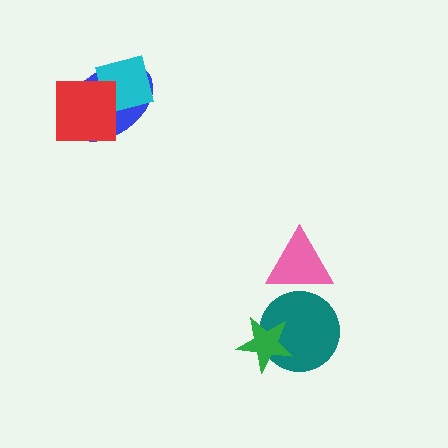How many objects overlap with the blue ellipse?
2 objects overlap with the blue ellipse.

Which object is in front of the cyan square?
The red square is in front of the cyan square.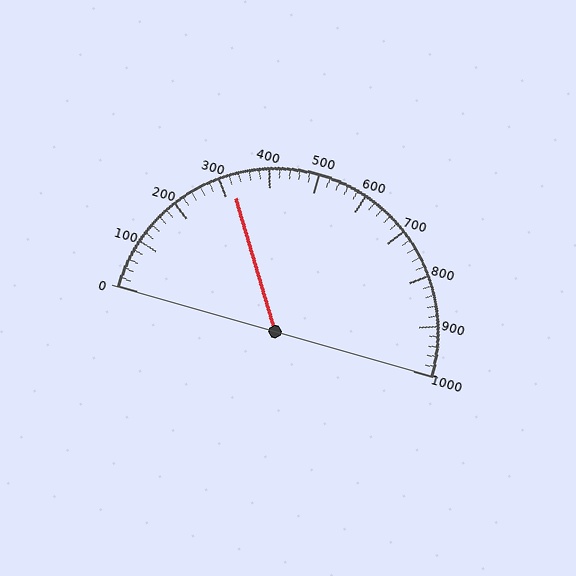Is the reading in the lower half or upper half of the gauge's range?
The reading is in the lower half of the range (0 to 1000).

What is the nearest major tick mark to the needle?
The nearest major tick mark is 300.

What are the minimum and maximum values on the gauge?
The gauge ranges from 0 to 1000.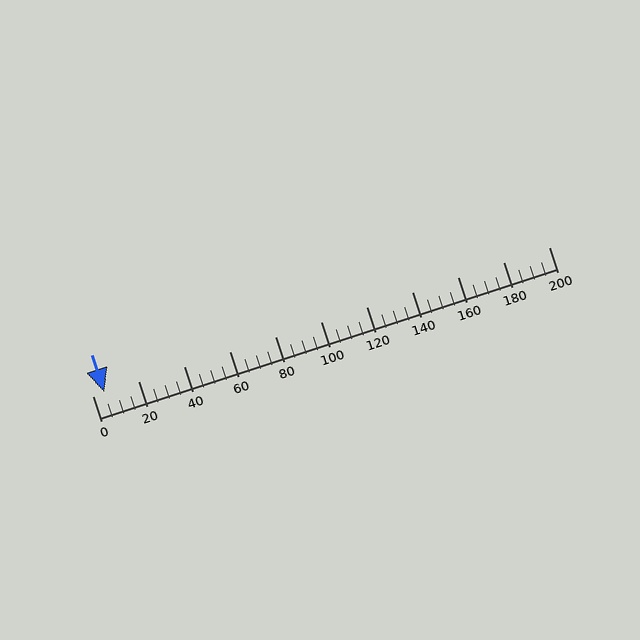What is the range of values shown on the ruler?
The ruler shows values from 0 to 200.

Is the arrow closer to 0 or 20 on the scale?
The arrow is closer to 0.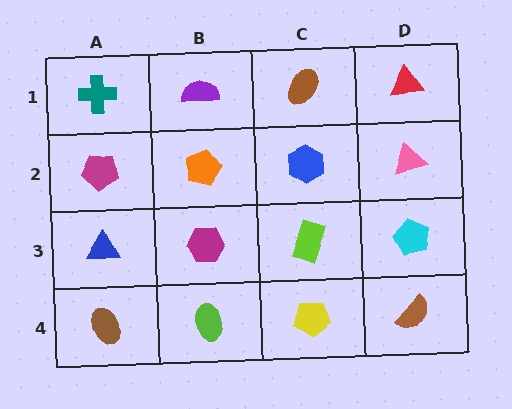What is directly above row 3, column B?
An orange pentagon.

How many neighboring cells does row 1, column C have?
3.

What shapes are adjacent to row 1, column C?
A blue hexagon (row 2, column C), a purple semicircle (row 1, column B), a red triangle (row 1, column D).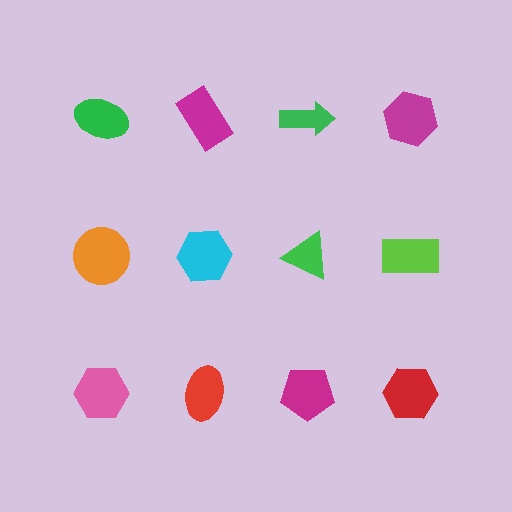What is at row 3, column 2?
A red ellipse.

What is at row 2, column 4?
A lime rectangle.